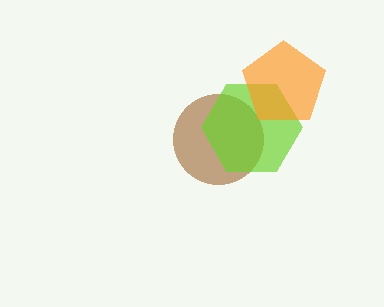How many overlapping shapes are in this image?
There are 3 overlapping shapes in the image.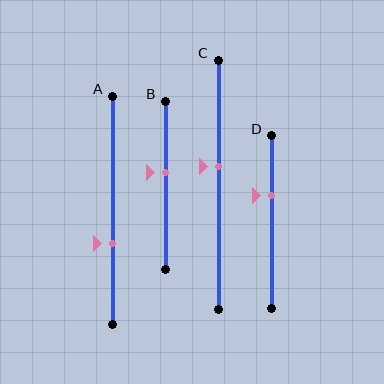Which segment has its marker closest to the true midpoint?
Segment C has its marker closest to the true midpoint.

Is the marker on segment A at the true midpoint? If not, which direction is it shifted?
No, the marker on segment A is shifted downward by about 14% of the segment length.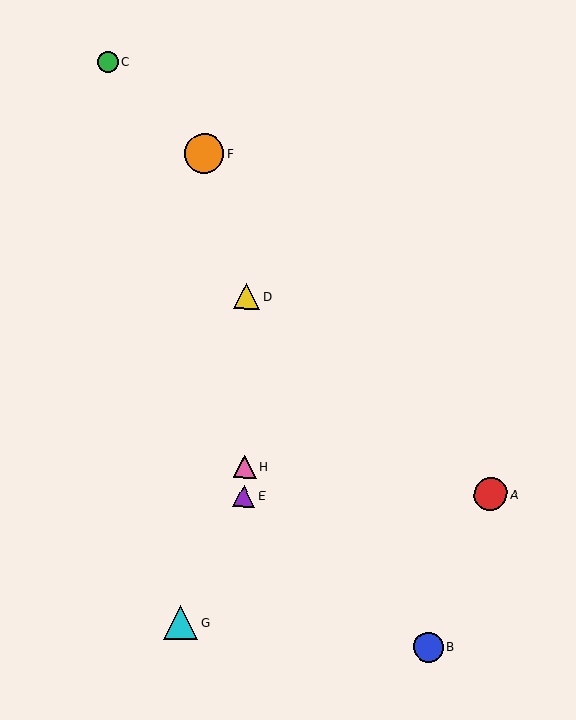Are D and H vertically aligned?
Yes, both are at x≈246.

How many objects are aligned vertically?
3 objects (D, E, H) are aligned vertically.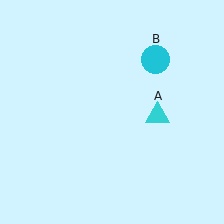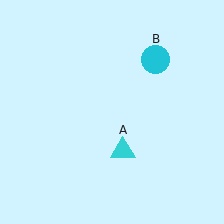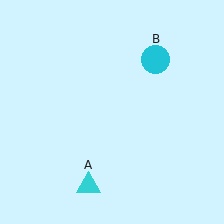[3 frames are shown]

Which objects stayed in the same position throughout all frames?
Cyan circle (object B) remained stationary.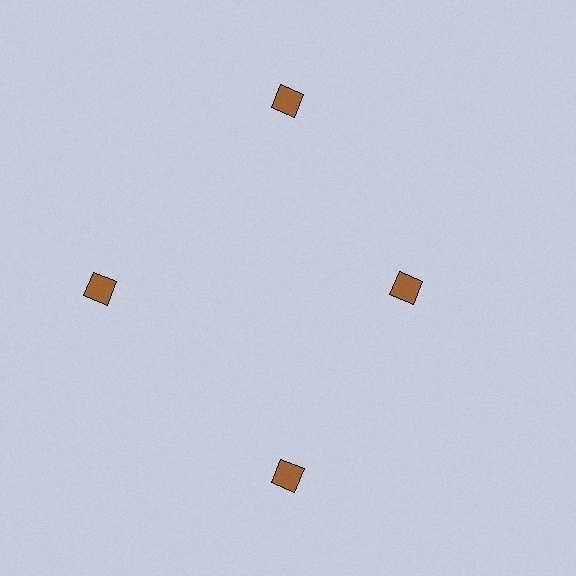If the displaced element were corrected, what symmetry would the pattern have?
It would have 4-fold rotational symmetry — the pattern would map onto itself every 90 degrees.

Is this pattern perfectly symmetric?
No. The 4 brown diamonds are arranged in a ring, but one element near the 3 o'clock position is pulled inward toward the center, breaking the 4-fold rotational symmetry.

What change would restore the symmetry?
The symmetry would be restored by moving it outward, back onto the ring so that all 4 diamonds sit at equal angles and equal distance from the center.